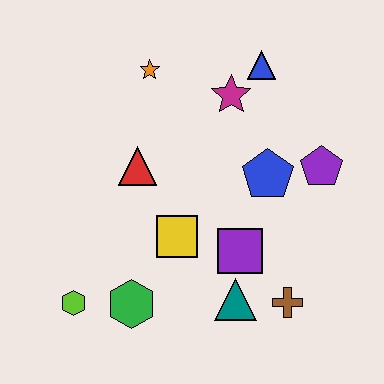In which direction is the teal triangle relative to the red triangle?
The teal triangle is below the red triangle.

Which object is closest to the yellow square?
The purple square is closest to the yellow square.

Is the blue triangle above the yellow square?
Yes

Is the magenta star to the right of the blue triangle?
No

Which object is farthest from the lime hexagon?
The blue triangle is farthest from the lime hexagon.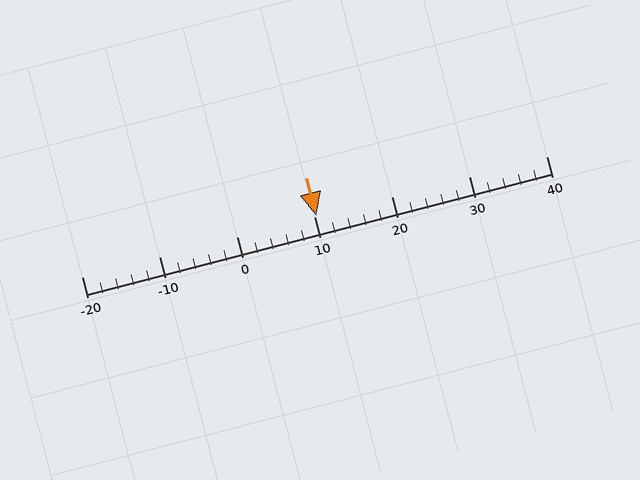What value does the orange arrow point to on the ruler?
The orange arrow points to approximately 10.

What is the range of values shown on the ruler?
The ruler shows values from -20 to 40.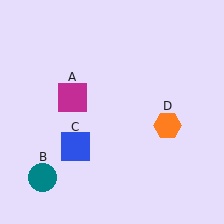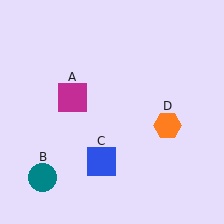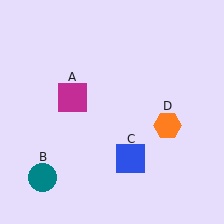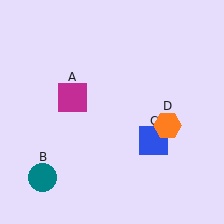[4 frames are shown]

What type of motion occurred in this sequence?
The blue square (object C) rotated counterclockwise around the center of the scene.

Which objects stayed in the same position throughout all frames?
Magenta square (object A) and teal circle (object B) and orange hexagon (object D) remained stationary.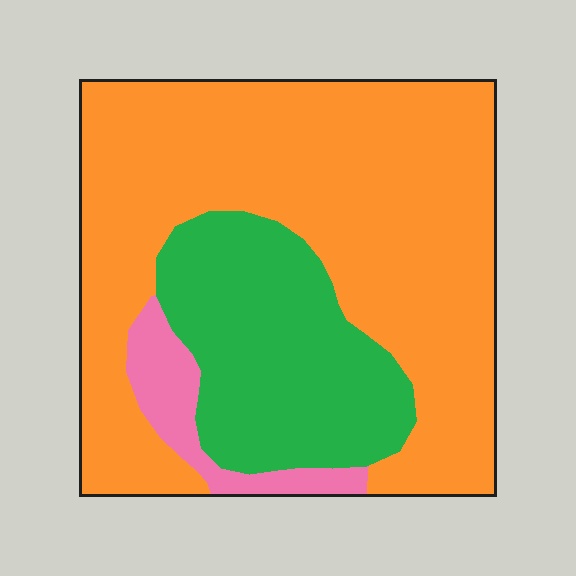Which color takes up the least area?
Pink, at roughly 5%.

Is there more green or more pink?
Green.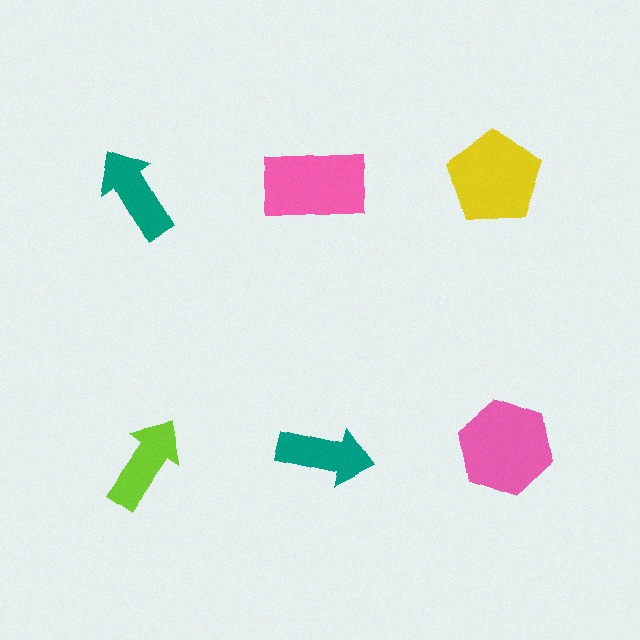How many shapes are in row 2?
3 shapes.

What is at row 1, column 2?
A pink rectangle.